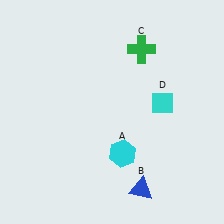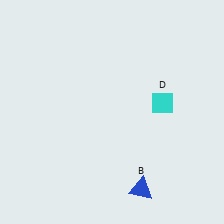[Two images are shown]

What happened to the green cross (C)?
The green cross (C) was removed in Image 2. It was in the top-right area of Image 1.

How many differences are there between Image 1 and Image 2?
There are 2 differences between the two images.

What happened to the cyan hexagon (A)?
The cyan hexagon (A) was removed in Image 2. It was in the bottom-right area of Image 1.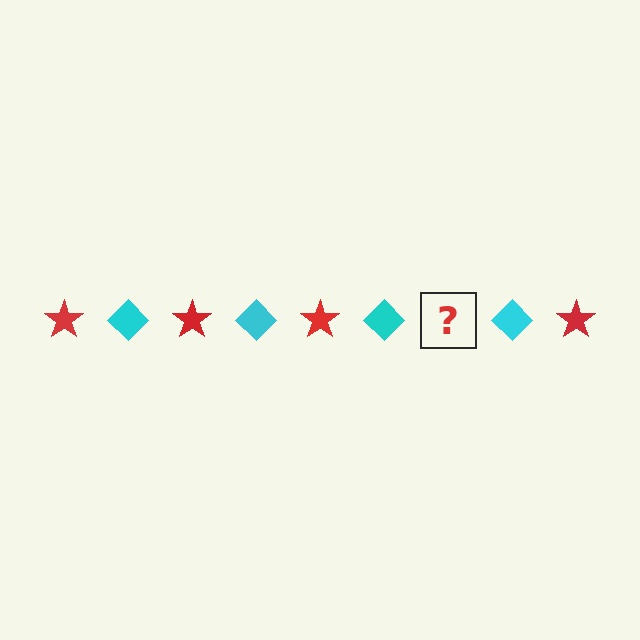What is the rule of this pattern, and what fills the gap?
The rule is that the pattern alternates between red star and cyan diamond. The gap should be filled with a red star.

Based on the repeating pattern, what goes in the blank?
The blank should be a red star.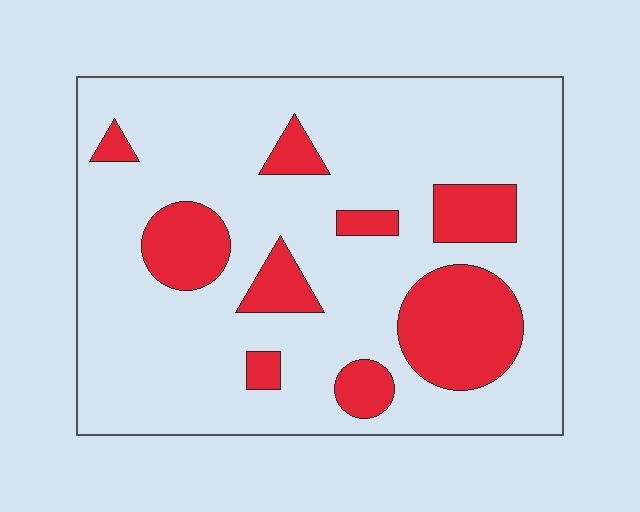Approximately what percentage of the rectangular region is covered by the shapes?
Approximately 20%.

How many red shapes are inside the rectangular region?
9.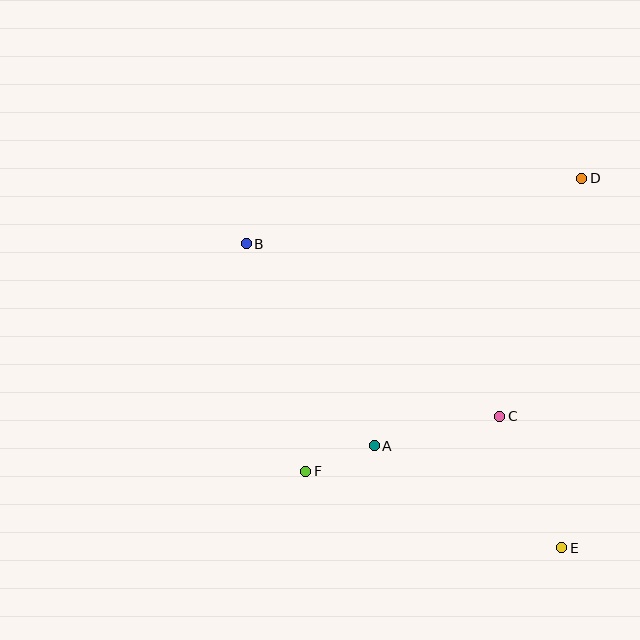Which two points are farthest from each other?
Points B and E are farthest from each other.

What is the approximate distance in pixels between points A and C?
The distance between A and C is approximately 129 pixels.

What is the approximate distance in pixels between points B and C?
The distance between B and C is approximately 307 pixels.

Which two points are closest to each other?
Points A and F are closest to each other.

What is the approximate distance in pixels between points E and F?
The distance between E and F is approximately 267 pixels.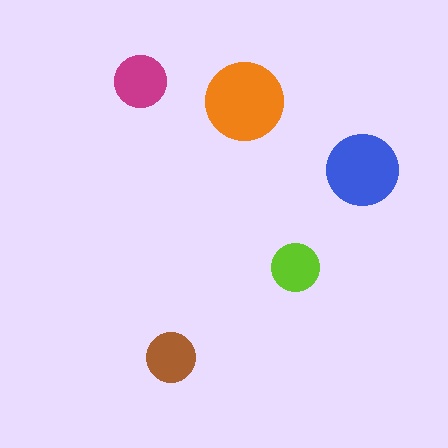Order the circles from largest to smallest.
the orange one, the blue one, the magenta one, the brown one, the lime one.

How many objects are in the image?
There are 5 objects in the image.